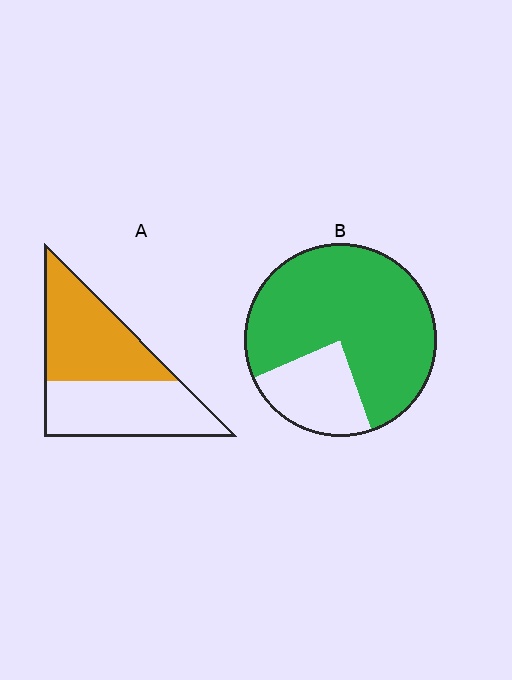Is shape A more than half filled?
Roughly half.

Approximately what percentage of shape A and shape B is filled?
A is approximately 50% and B is approximately 75%.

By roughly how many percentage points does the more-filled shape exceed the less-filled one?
By roughly 25 percentage points (B over A).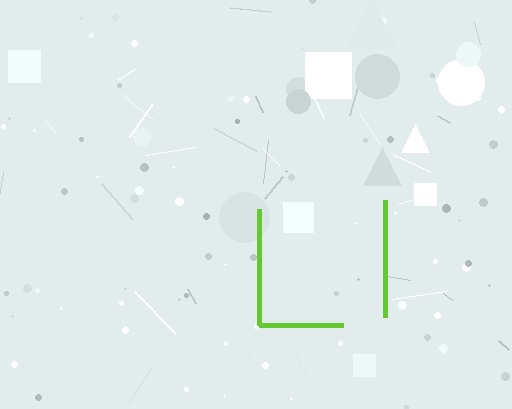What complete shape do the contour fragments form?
The contour fragments form a square.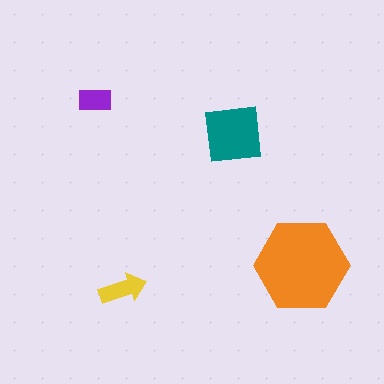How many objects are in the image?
There are 4 objects in the image.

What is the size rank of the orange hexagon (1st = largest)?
1st.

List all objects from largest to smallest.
The orange hexagon, the teal square, the yellow arrow, the purple rectangle.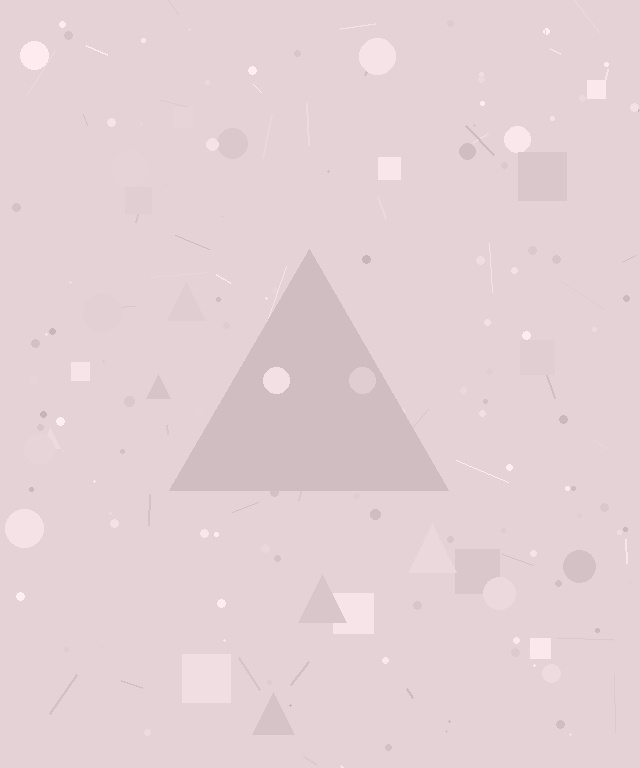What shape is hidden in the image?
A triangle is hidden in the image.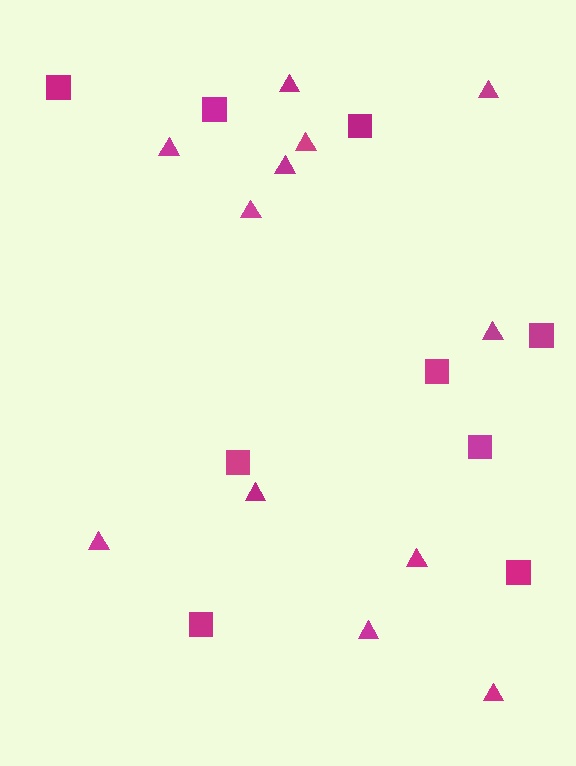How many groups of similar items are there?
There are 2 groups: one group of triangles (12) and one group of squares (9).